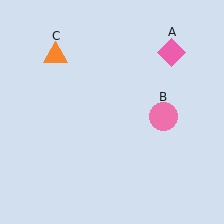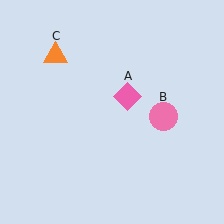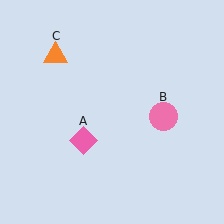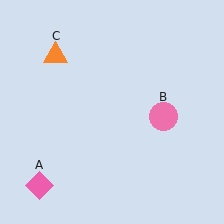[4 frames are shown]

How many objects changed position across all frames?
1 object changed position: pink diamond (object A).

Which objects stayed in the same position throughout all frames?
Pink circle (object B) and orange triangle (object C) remained stationary.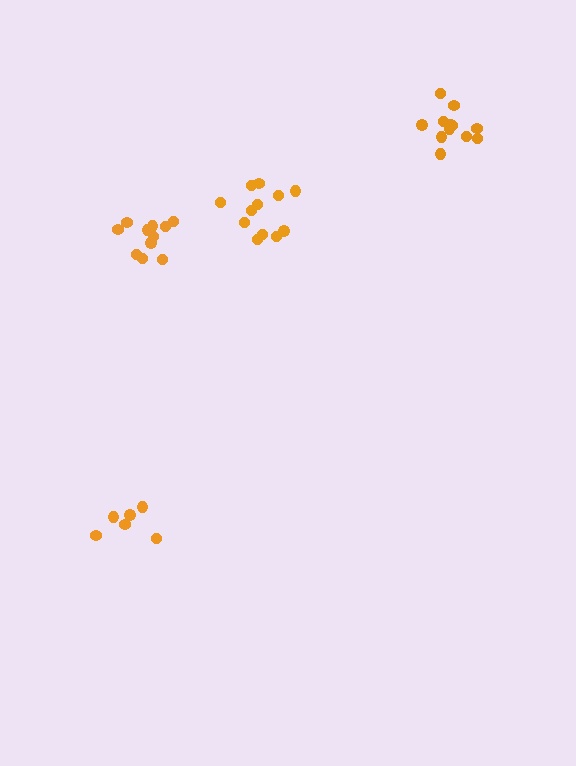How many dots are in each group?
Group 1: 12 dots, Group 2: 12 dots, Group 3: 6 dots, Group 4: 11 dots (41 total).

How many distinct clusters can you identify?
There are 4 distinct clusters.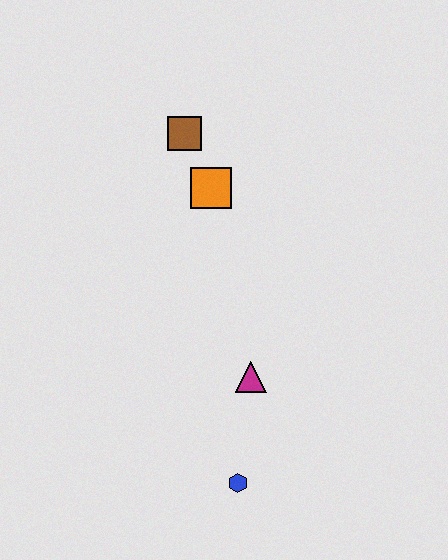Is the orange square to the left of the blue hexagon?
Yes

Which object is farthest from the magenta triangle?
The brown square is farthest from the magenta triangle.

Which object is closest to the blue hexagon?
The magenta triangle is closest to the blue hexagon.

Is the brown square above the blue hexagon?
Yes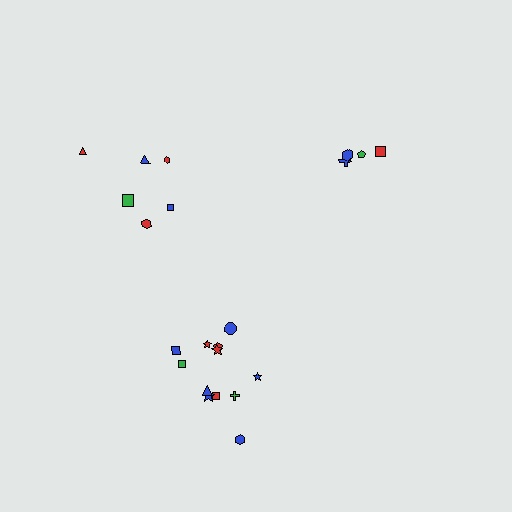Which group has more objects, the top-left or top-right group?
The top-left group.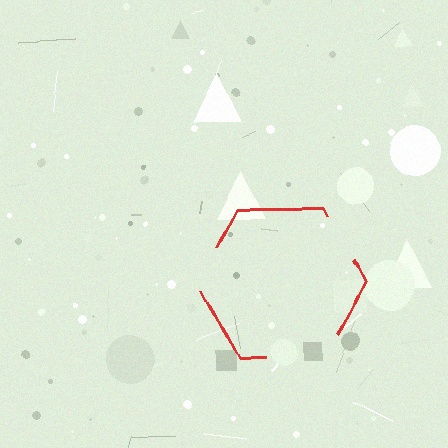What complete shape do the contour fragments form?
The contour fragments form a hexagon.